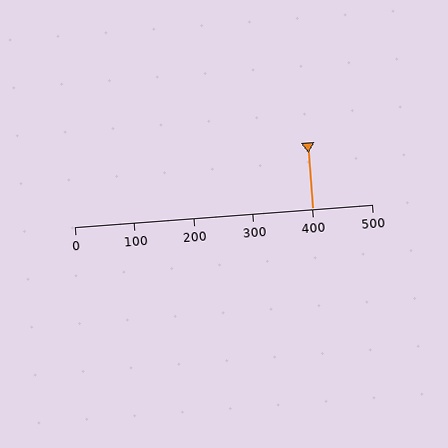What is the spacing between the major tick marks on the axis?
The major ticks are spaced 100 apart.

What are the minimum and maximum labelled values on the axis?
The axis runs from 0 to 500.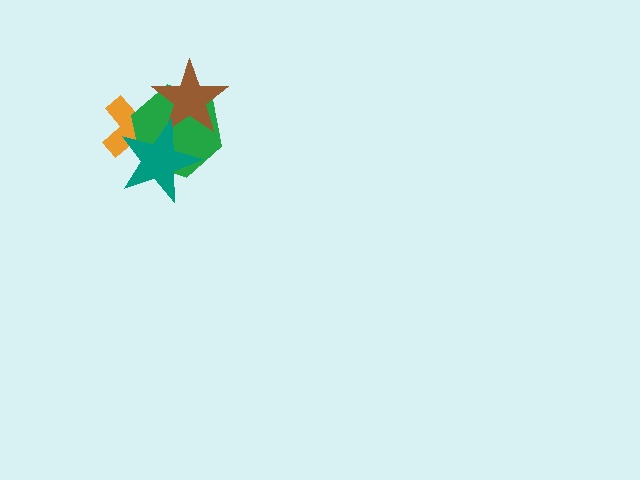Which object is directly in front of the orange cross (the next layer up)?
The green hexagon is directly in front of the orange cross.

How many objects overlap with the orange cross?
3 objects overlap with the orange cross.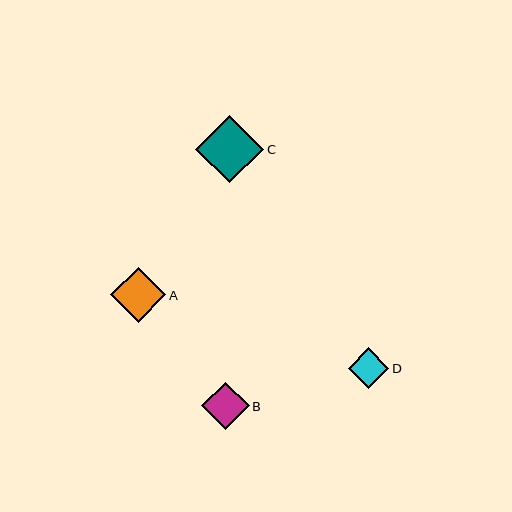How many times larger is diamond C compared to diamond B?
Diamond C is approximately 1.4 times the size of diamond B.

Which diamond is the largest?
Diamond C is the largest with a size of approximately 68 pixels.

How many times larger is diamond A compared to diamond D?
Diamond A is approximately 1.4 times the size of diamond D.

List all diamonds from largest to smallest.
From largest to smallest: C, A, B, D.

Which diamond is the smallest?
Diamond D is the smallest with a size of approximately 41 pixels.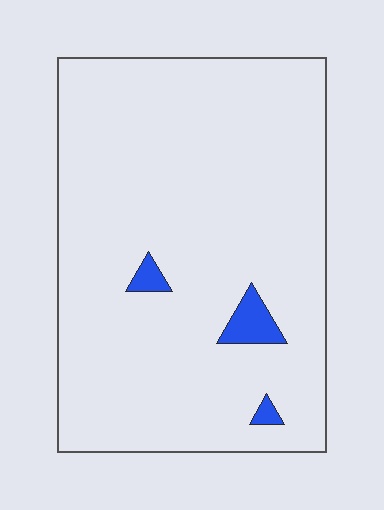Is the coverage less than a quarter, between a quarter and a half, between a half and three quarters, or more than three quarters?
Less than a quarter.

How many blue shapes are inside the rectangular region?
3.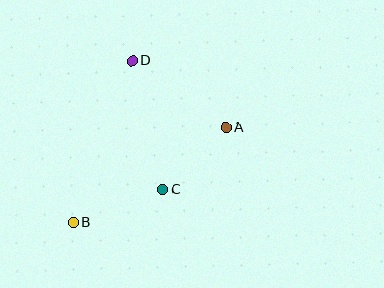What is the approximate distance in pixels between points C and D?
The distance between C and D is approximately 133 pixels.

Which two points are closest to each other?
Points A and C are closest to each other.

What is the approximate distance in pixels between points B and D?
The distance between B and D is approximately 172 pixels.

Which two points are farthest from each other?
Points A and B are farthest from each other.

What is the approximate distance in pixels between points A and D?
The distance between A and D is approximately 115 pixels.